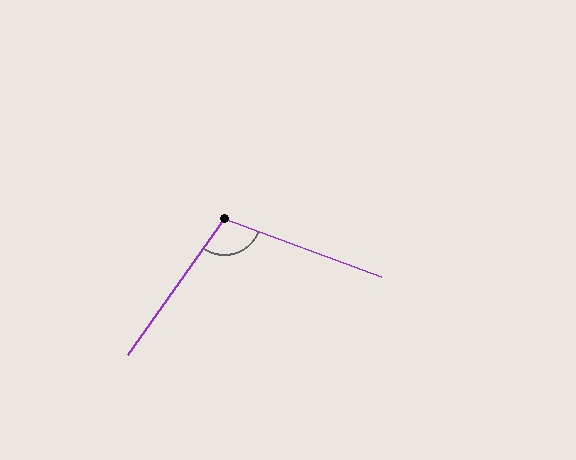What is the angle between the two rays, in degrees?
Approximately 105 degrees.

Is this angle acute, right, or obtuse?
It is obtuse.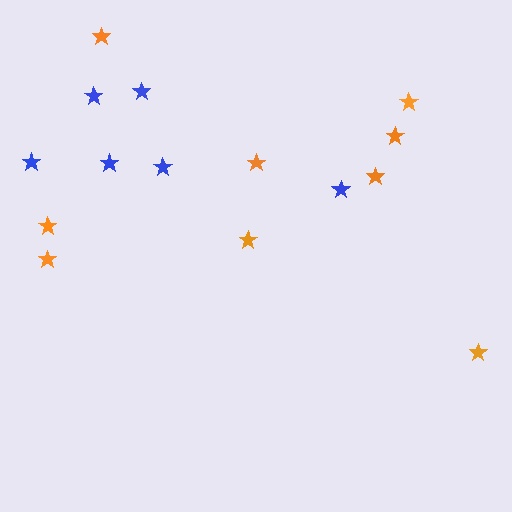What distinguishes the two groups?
There are 2 groups: one group of blue stars (6) and one group of orange stars (9).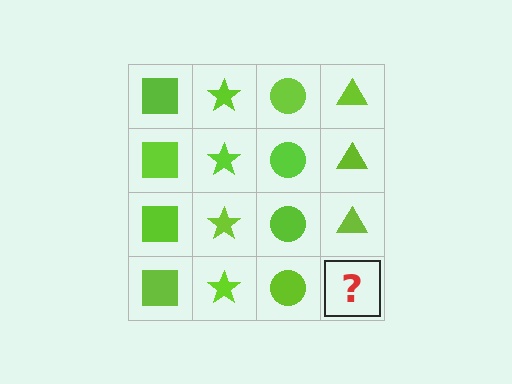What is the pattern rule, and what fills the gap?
The rule is that each column has a consistent shape. The gap should be filled with a lime triangle.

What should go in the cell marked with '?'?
The missing cell should contain a lime triangle.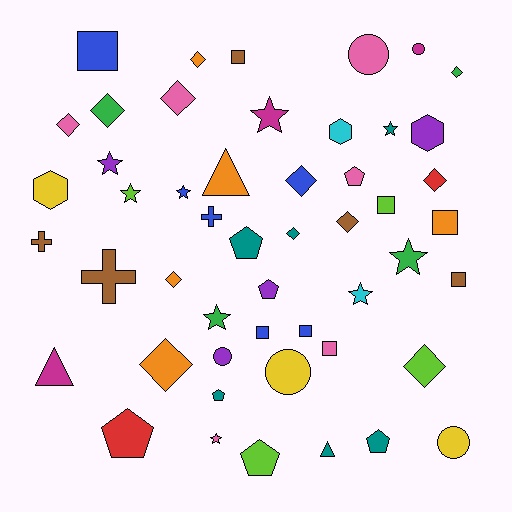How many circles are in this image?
There are 5 circles.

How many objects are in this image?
There are 50 objects.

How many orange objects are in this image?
There are 5 orange objects.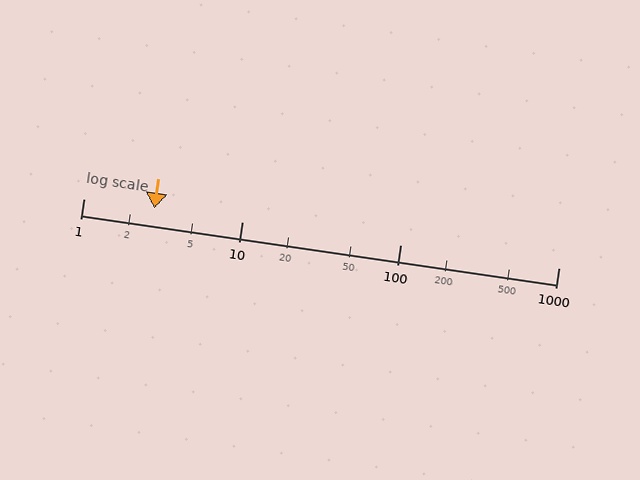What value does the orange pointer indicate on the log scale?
The pointer indicates approximately 2.8.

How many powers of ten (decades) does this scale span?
The scale spans 3 decades, from 1 to 1000.